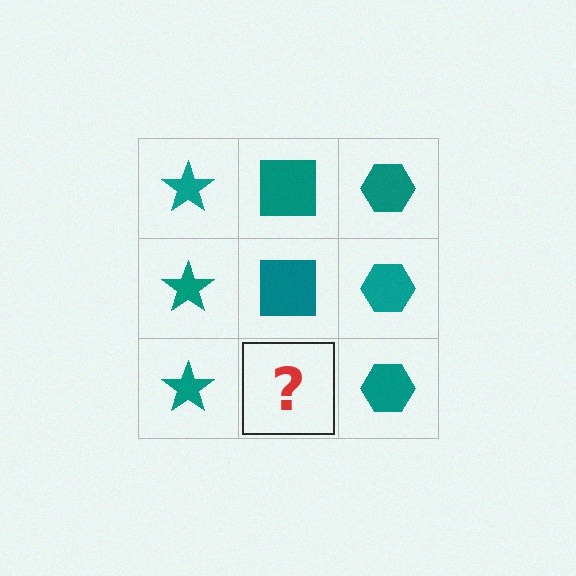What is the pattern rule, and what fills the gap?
The rule is that each column has a consistent shape. The gap should be filled with a teal square.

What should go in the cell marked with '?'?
The missing cell should contain a teal square.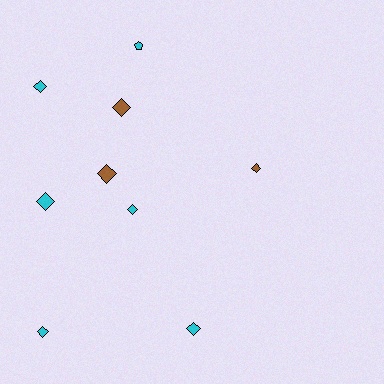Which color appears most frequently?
Cyan, with 6 objects.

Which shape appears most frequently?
Diamond, with 8 objects.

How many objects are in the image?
There are 9 objects.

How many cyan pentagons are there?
There is 1 cyan pentagon.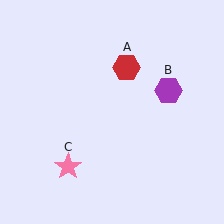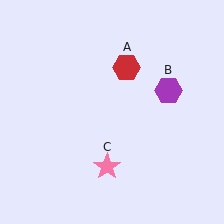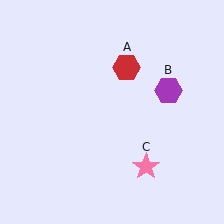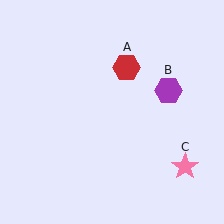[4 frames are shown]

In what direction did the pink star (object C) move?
The pink star (object C) moved right.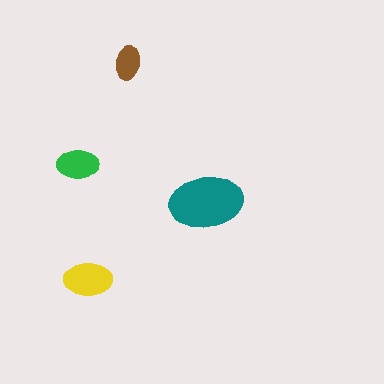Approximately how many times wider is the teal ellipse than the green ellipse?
About 2 times wider.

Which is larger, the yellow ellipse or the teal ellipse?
The teal one.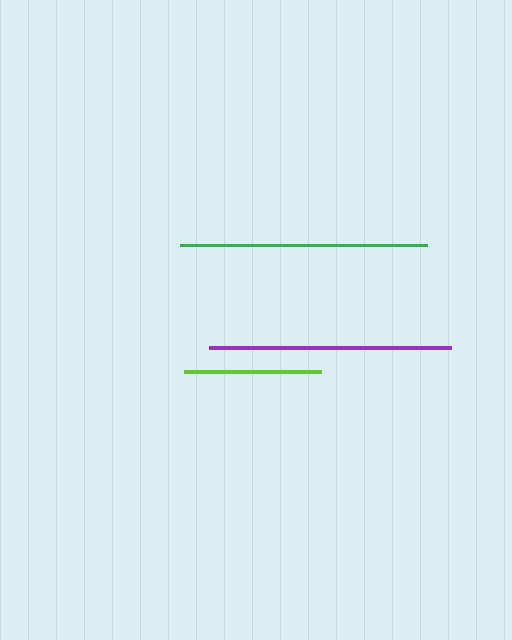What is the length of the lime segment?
The lime segment is approximately 137 pixels long.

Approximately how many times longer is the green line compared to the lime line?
The green line is approximately 1.8 times the length of the lime line.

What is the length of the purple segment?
The purple segment is approximately 242 pixels long.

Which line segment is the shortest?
The lime line is the shortest at approximately 137 pixels.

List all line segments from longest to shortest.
From longest to shortest: green, purple, lime.